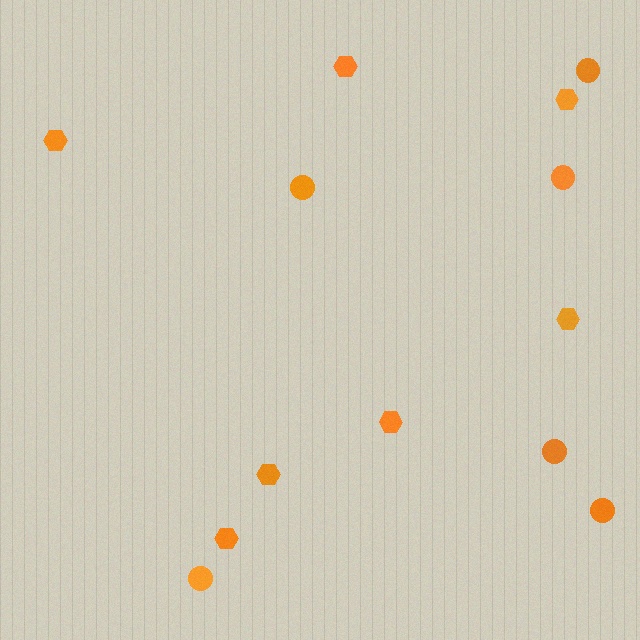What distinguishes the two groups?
There are 2 groups: one group of circles (6) and one group of hexagons (7).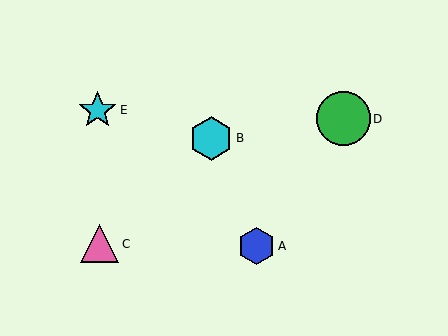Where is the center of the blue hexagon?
The center of the blue hexagon is at (256, 246).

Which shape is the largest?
The green circle (labeled D) is the largest.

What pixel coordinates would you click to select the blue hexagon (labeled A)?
Click at (256, 246) to select the blue hexagon A.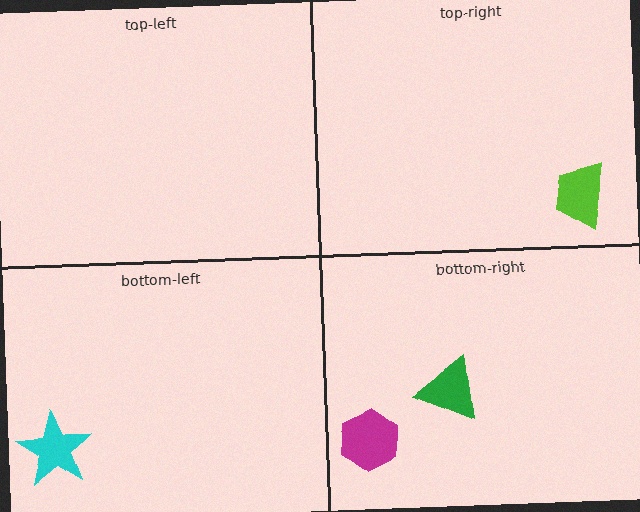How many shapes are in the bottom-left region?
1.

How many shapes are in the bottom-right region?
2.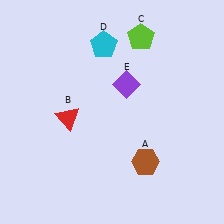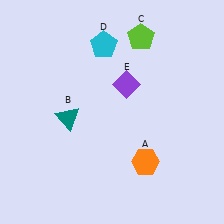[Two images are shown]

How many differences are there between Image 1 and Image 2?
There are 2 differences between the two images.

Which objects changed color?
A changed from brown to orange. B changed from red to teal.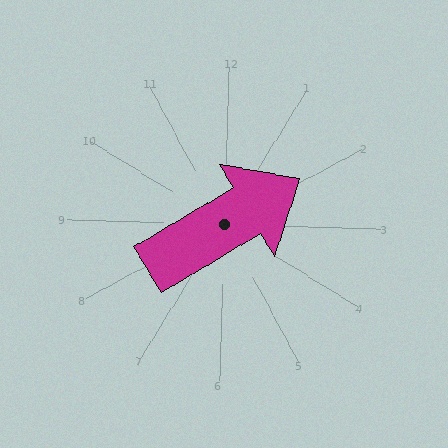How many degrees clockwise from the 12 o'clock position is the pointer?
Approximately 57 degrees.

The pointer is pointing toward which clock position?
Roughly 2 o'clock.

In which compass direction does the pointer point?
Northeast.